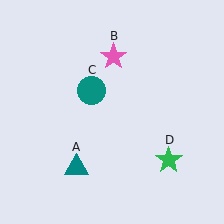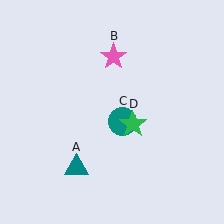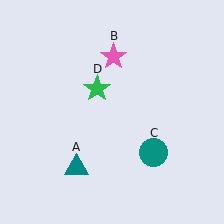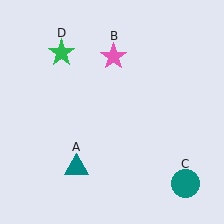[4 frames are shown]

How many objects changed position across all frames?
2 objects changed position: teal circle (object C), green star (object D).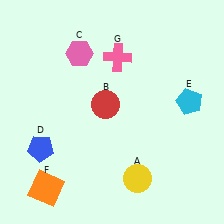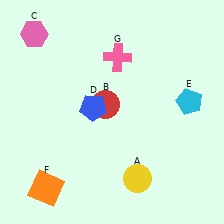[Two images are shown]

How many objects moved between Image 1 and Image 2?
2 objects moved between the two images.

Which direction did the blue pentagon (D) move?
The blue pentagon (D) moved right.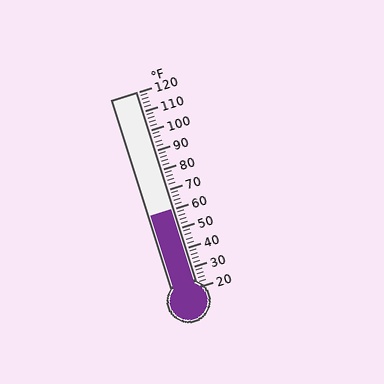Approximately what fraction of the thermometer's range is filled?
The thermometer is filled to approximately 40% of its range.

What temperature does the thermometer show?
The thermometer shows approximately 60°F.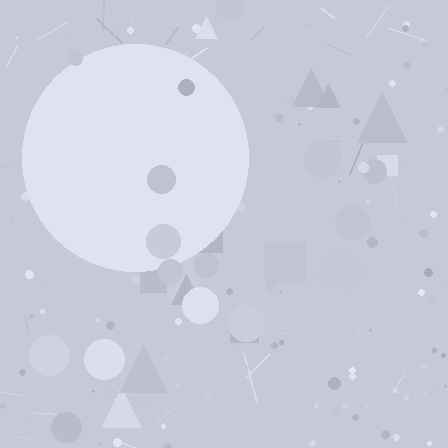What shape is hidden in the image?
A circle is hidden in the image.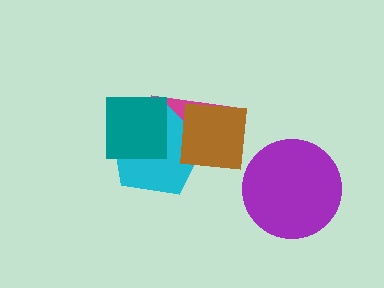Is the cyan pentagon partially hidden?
Yes, it is partially covered by another shape.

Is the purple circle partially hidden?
No, no other shape covers it.